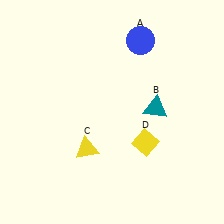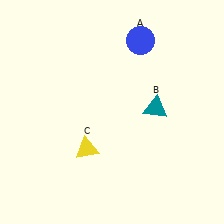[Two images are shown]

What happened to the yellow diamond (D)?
The yellow diamond (D) was removed in Image 2. It was in the bottom-right area of Image 1.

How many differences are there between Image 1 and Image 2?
There is 1 difference between the two images.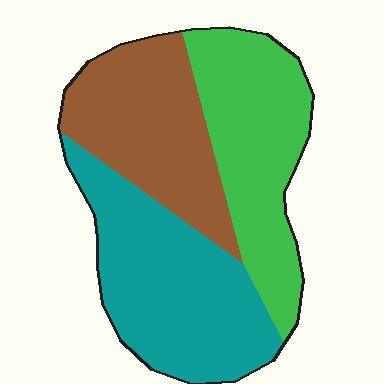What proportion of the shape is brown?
Brown takes up about one third (1/3) of the shape.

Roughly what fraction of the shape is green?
Green covers about 30% of the shape.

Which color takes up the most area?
Teal, at roughly 40%.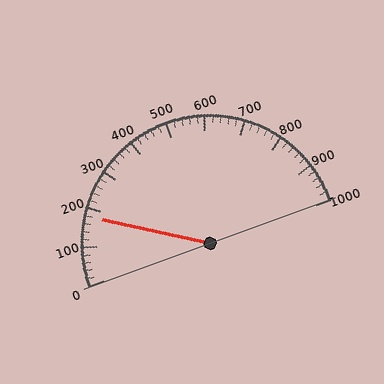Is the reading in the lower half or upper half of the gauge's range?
The reading is in the lower half of the range (0 to 1000).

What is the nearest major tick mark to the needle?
The nearest major tick mark is 200.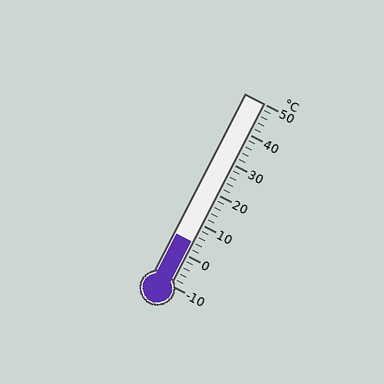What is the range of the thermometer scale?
The thermometer scale ranges from -10°C to 50°C.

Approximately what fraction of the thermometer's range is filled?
The thermometer is filled to approximately 25% of its range.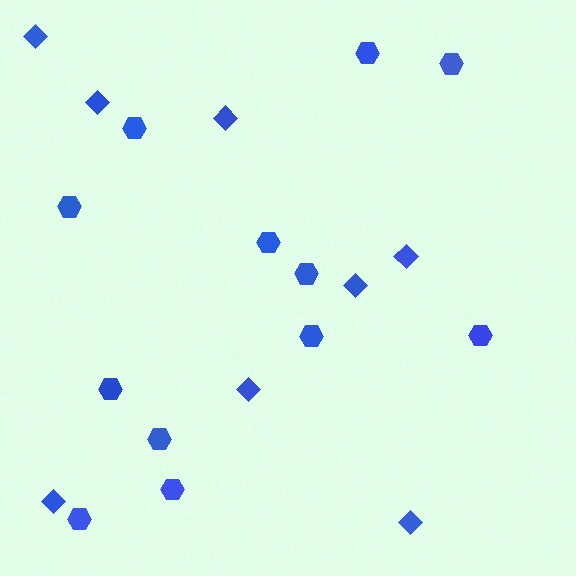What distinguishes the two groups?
There are 2 groups: one group of diamonds (8) and one group of hexagons (12).